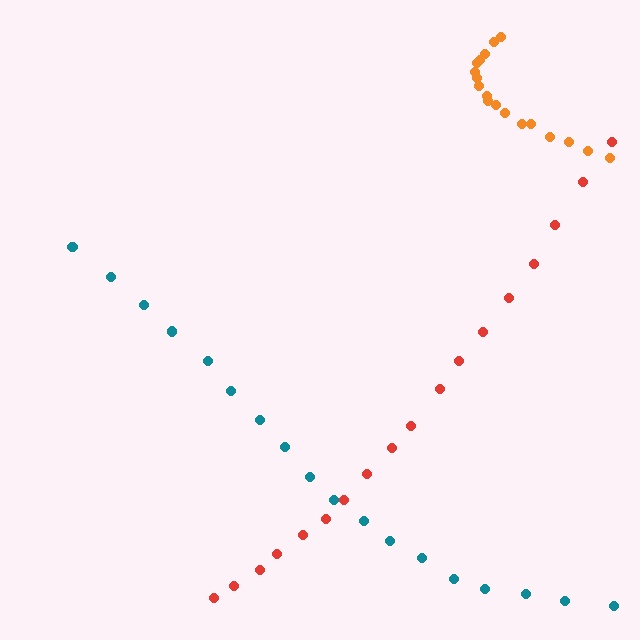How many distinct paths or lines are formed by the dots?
There are 3 distinct paths.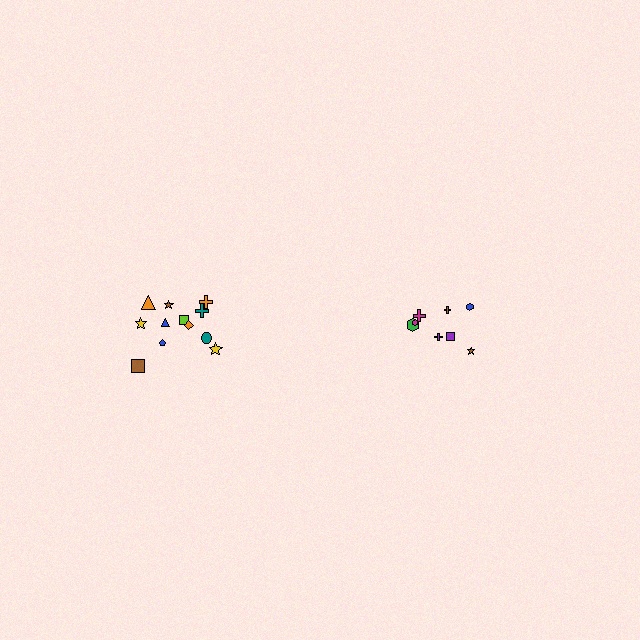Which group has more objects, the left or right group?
The left group.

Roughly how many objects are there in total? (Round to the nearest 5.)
Roughly 20 objects in total.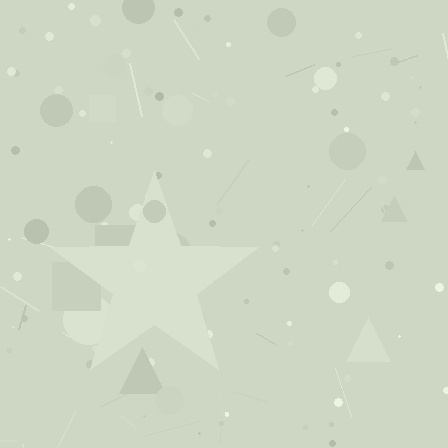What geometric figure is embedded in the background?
A star is embedded in the background.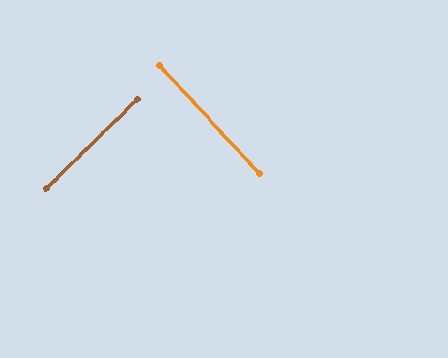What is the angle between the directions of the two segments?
Approximately 89 degrees.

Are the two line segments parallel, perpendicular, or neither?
Perpendicular — they meet at approximately 89°.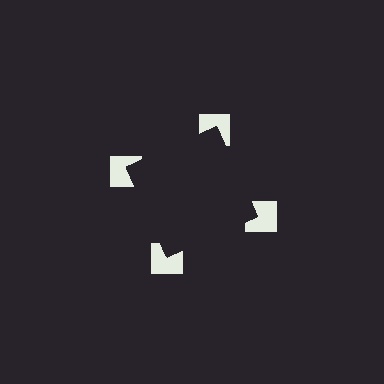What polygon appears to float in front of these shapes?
An illusory square — its edges are inferred from the aligned wedge cuts in the notched squares, not physically drawn.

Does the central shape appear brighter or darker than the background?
It typically appears slightly darker than the background, even though no actual brightness change is drawn.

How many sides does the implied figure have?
4 sides.